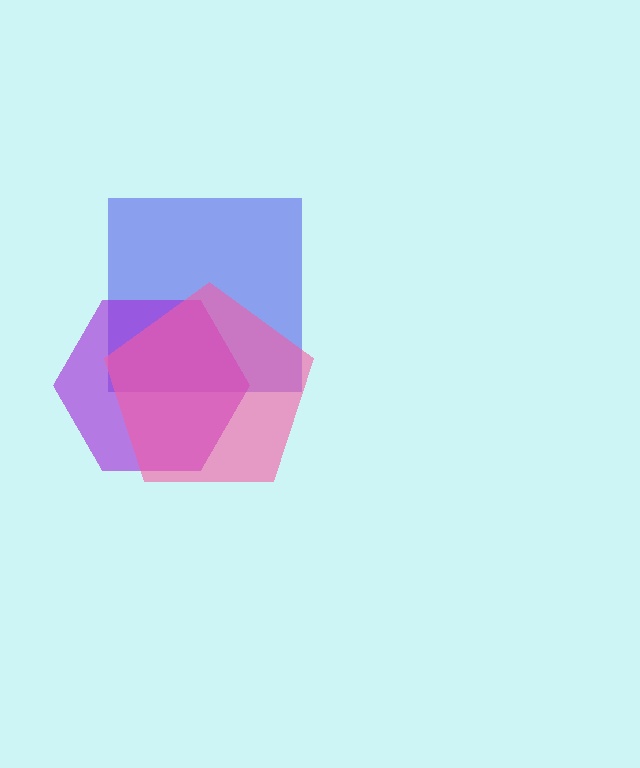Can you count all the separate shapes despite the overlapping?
Yes, there are 3 separate shapes.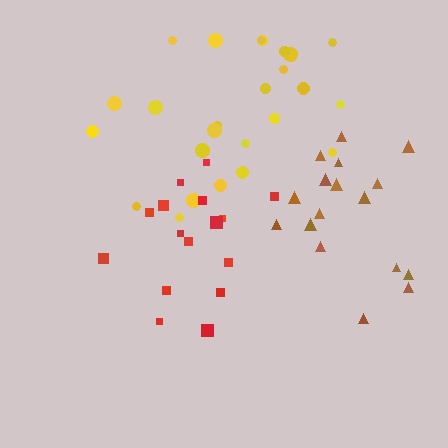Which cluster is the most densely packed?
Yellow.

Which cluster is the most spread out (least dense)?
Brown.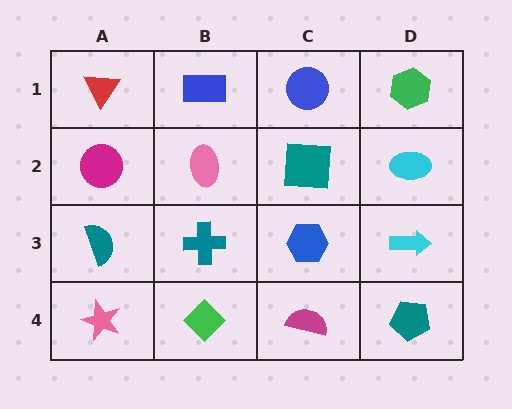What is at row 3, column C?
A blue hexagon.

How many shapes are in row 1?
4 shapes.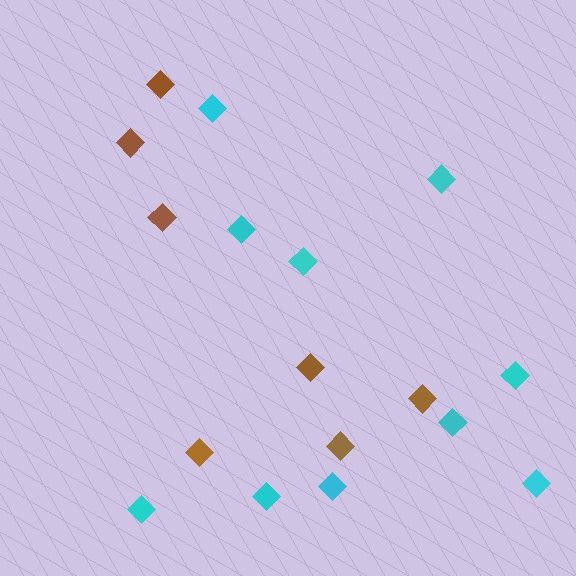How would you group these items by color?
There are 2 groups: one group of cyan diamonds (10) and one group of brown diamonds (7).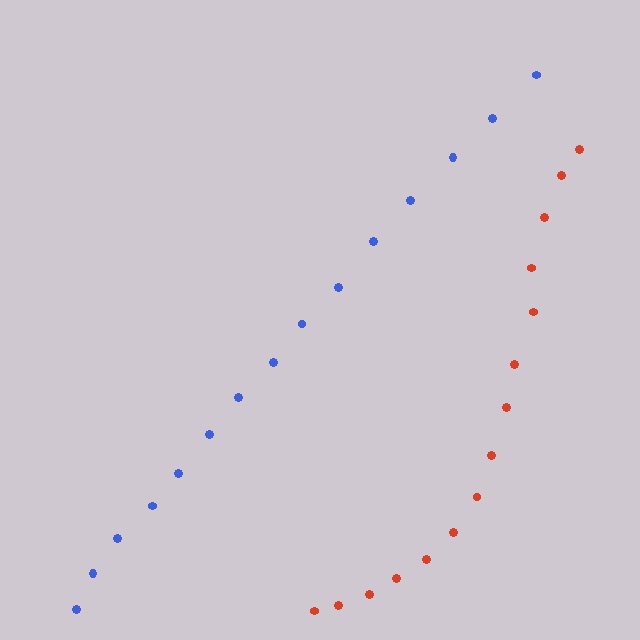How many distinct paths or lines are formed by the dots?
There are 2 distinct paths.